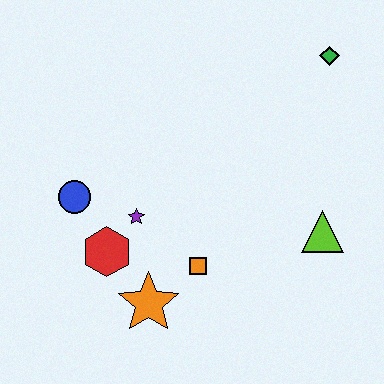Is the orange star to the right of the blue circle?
Yes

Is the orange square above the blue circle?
No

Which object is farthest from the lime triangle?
The blue circle is farthest from the lime triangle.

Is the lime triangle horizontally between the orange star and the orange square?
No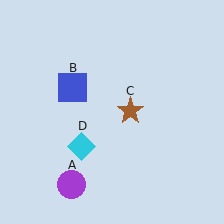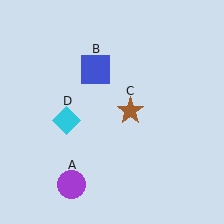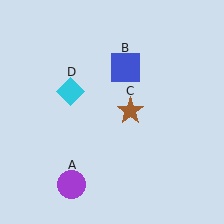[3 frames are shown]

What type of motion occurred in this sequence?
The blue square (object B), cyan diamond (object D) rotated clockwise around the center of the scene.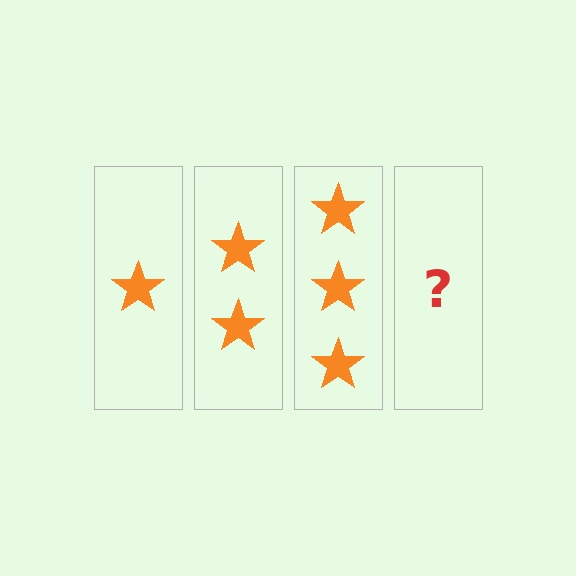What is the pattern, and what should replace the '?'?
The pattern is that each step adds one more star. The '?' should be 4 stars.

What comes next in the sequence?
The next element should be 4 stars.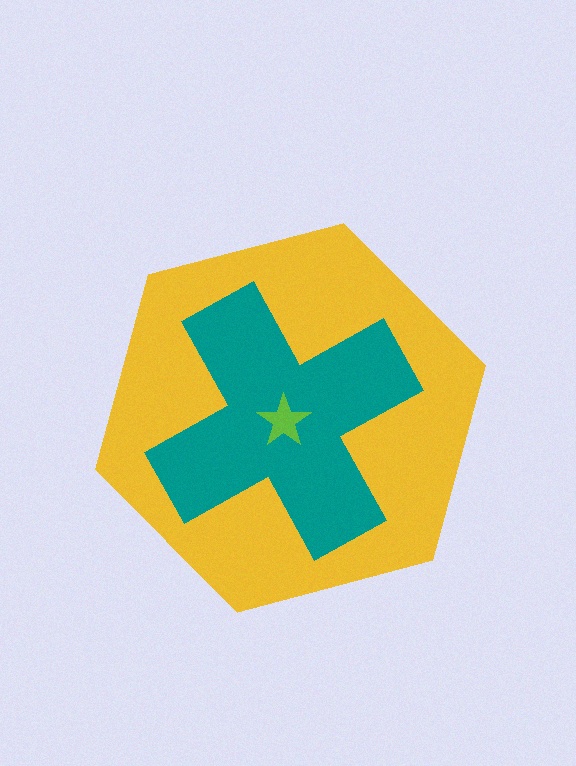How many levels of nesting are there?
3.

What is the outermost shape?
The yellow hexagon.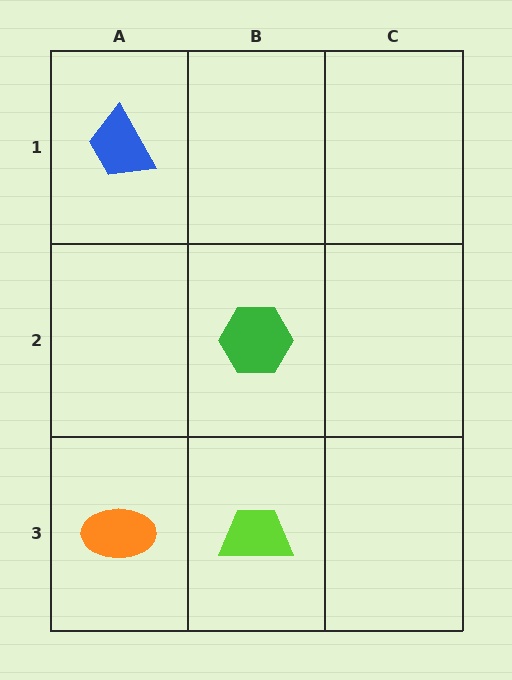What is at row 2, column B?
A green hexagon.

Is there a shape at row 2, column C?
No, that cell is empty.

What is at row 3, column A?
An orange ellipse.